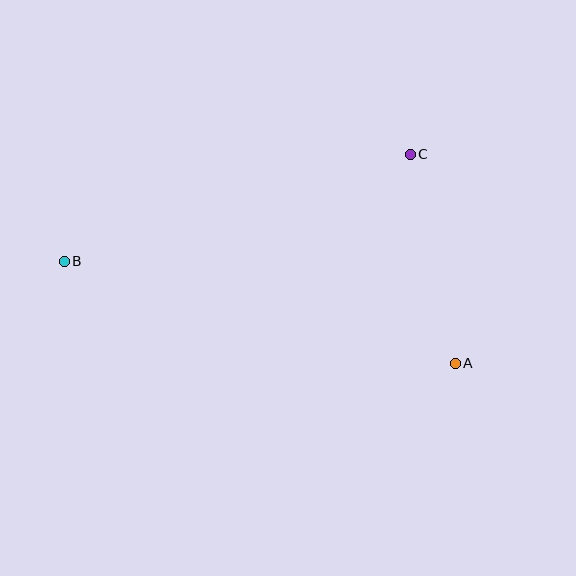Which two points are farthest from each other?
Points A and B are farthest from each other.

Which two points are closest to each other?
Points A and C are closest to each other.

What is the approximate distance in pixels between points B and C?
The distance between B and C is approximately 363 pixels.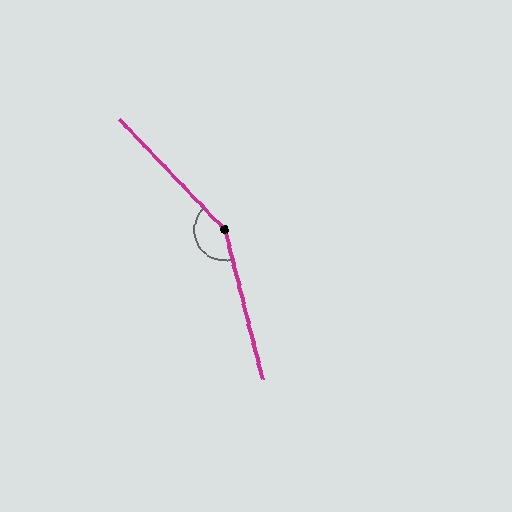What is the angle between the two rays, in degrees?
Approximately 151 degrees.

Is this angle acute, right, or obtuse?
It is obtuse.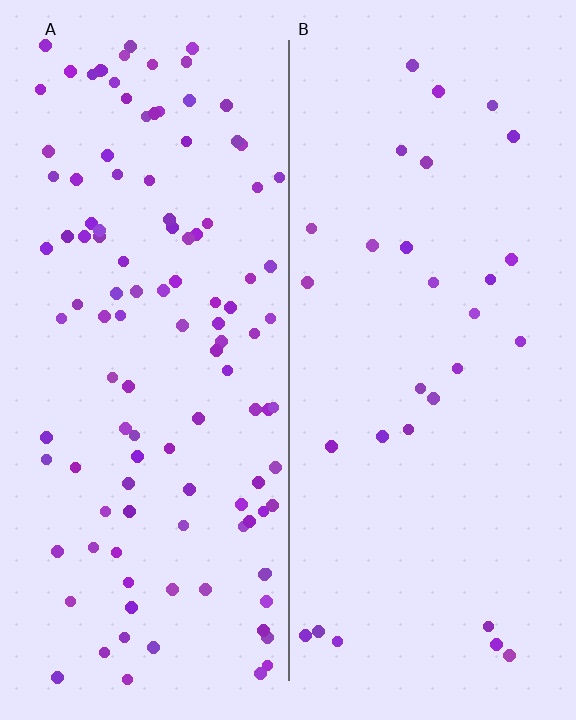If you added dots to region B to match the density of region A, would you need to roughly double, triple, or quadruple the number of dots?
Approximately quadruple.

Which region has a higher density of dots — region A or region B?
A (the left).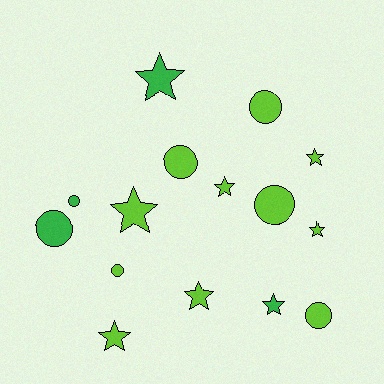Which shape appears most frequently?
Star, with 8 objects.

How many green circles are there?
There are 2 green circles.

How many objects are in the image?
There are 15 objects.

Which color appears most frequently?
Lime, with 11 objects.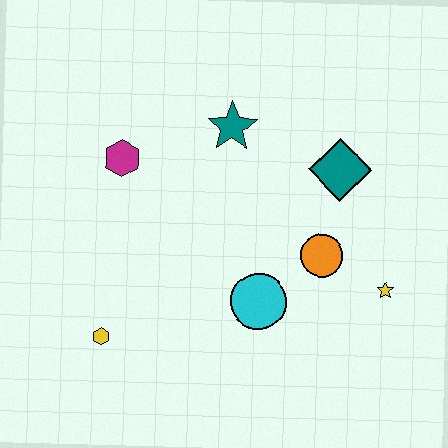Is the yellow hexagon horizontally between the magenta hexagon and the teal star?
No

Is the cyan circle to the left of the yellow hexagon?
No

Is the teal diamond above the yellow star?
Yes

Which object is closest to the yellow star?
The orange circle is closest to the yellow star.